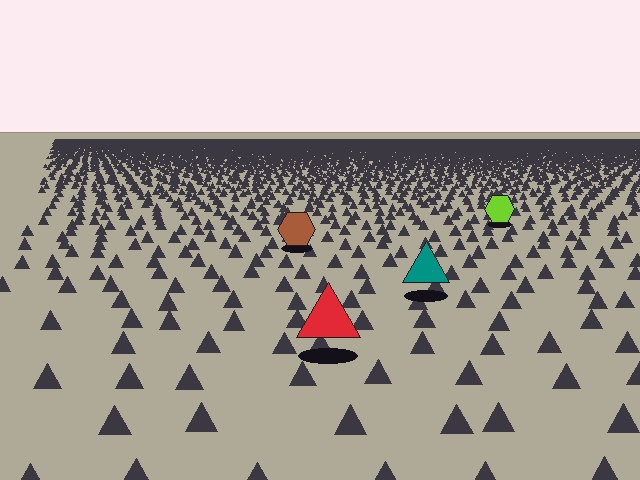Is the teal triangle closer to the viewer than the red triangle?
No. The red triangle is closer — you can tell from the texture gradient: the ground texture is coarser near it.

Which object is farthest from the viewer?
The lime hexagon is farthest from the viewer. It appears smaller and the ground texture around it is denser.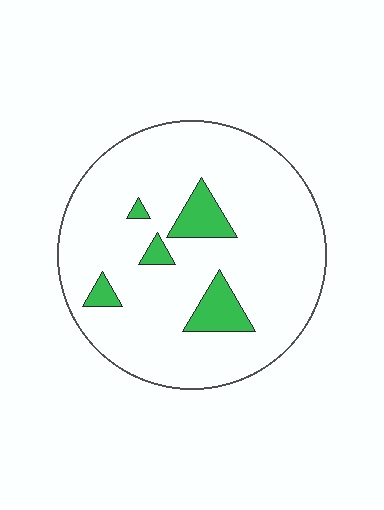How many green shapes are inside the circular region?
5.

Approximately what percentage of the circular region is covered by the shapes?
Approximately 10%.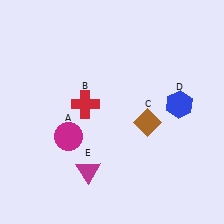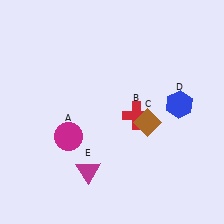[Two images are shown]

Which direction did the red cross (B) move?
The red cross (B) moved right.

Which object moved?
The red cross (B) moved right.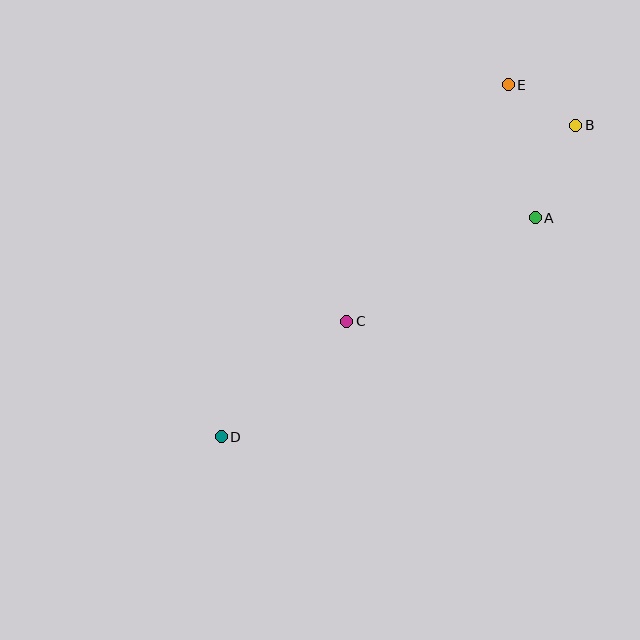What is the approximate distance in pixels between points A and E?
The distance between A and E is approximately 136 pixels.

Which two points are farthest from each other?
Points B and D are farthest from each other.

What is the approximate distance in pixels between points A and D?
The distance between A and D is approximately 383 pixels.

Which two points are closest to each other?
Points B and E are closest to each other.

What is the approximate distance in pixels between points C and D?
The distance between C and D is approximately 171 pixels.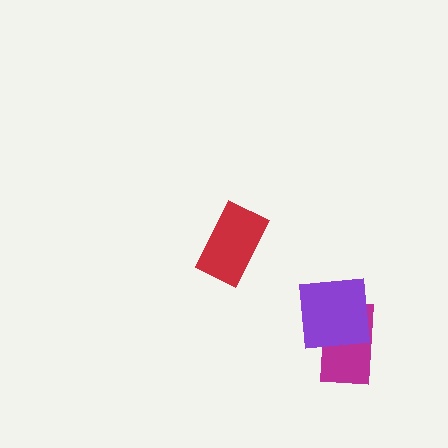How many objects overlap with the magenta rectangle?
1 object overlaps with the magenta rectangle.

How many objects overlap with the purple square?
1 object overlaps with the purple square.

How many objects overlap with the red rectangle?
0 objects overlap with the red rectangle.